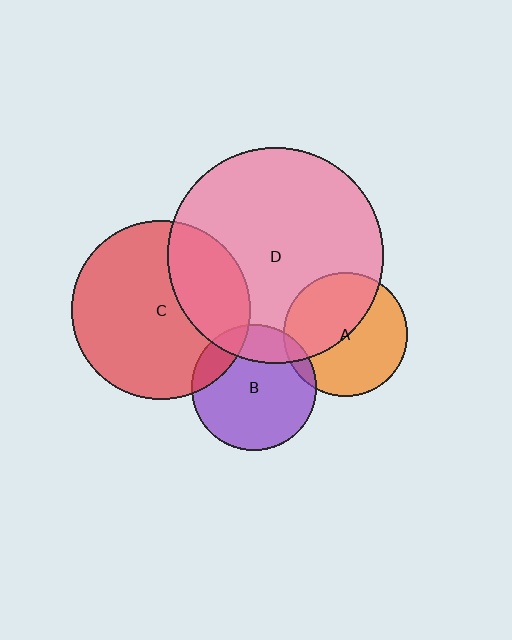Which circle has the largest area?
Circle D (pink).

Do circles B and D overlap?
Yes.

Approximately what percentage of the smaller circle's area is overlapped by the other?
Approximately 20%.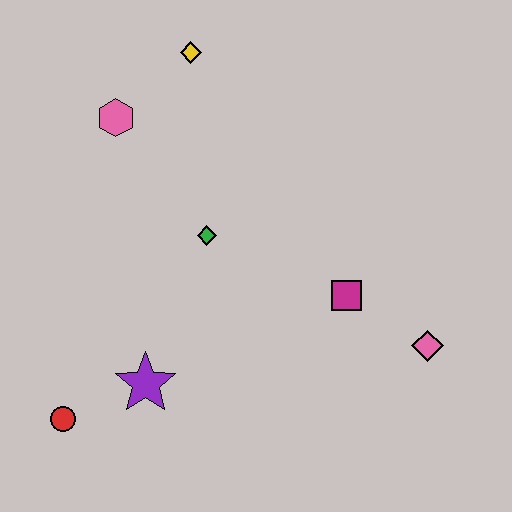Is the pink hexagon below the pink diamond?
No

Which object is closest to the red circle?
The purple star is closest to the red circle.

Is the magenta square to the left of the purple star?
No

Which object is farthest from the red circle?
The yellow diamond is farthest from the red circle.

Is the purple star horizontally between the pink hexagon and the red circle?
No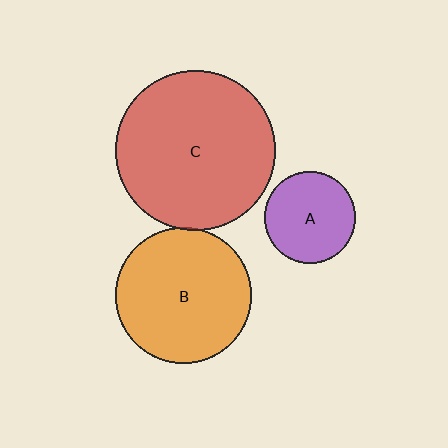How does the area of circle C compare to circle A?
Approximately 3.1 times.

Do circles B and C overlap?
Yes.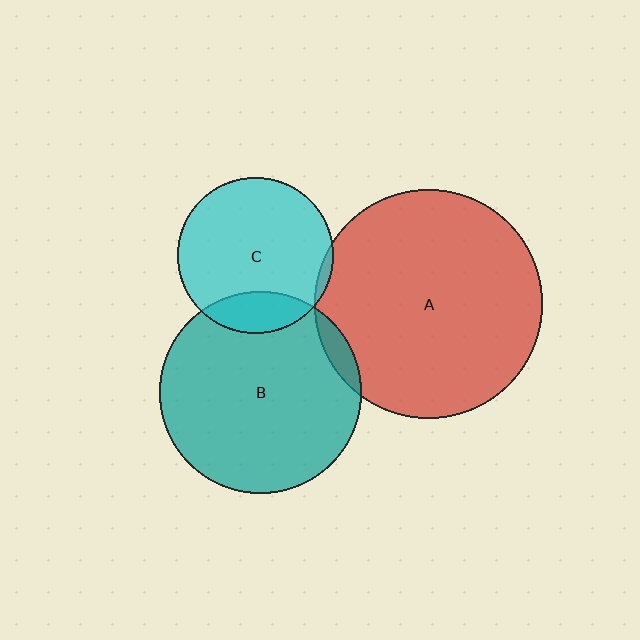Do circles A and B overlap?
Yes.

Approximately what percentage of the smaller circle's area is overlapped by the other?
Approximately 5%.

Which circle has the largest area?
Circle A (red).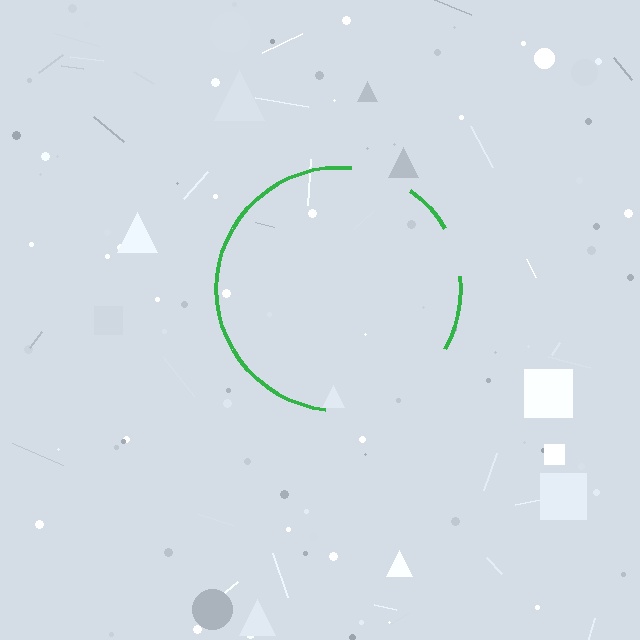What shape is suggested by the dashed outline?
The dashed outline suggests a circle.